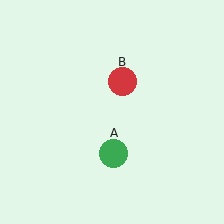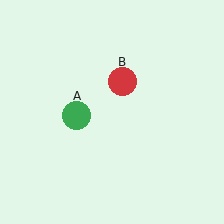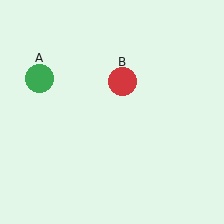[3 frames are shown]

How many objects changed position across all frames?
1 object changed position: green circle (object A).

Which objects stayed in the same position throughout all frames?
Red circle (object B) remained stationary.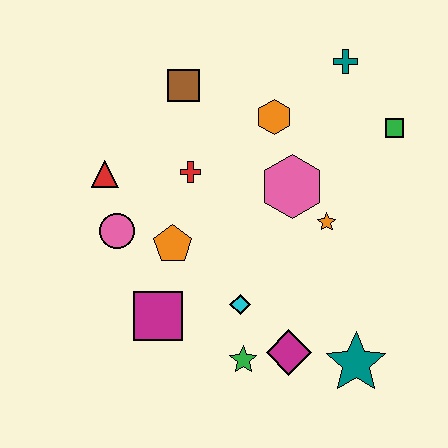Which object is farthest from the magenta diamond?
The teal cross is farthest from the magenta diamond.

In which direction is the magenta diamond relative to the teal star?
The magenta diamond is to the left of the teal star.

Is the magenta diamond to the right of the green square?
No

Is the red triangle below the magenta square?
No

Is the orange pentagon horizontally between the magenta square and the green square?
Yes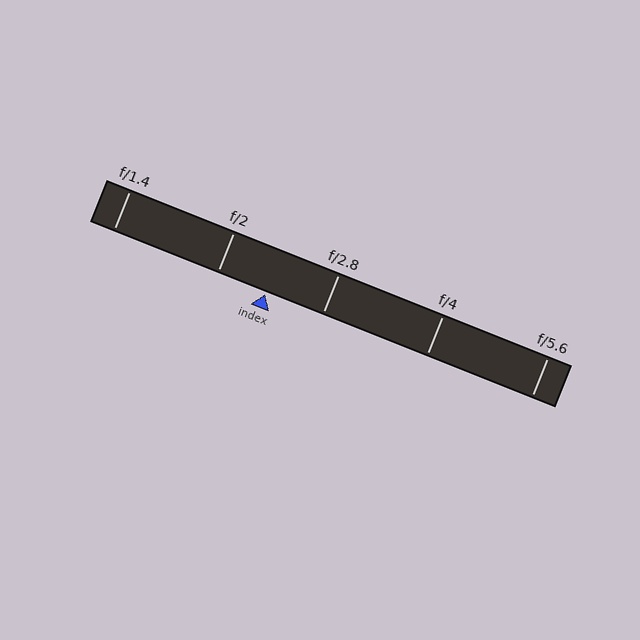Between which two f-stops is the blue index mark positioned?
The index mark is between f/2 and f/2.8.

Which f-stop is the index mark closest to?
The index mark is closest to f/2.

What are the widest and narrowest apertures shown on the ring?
The widest aperture shown is f/1.4 and the narrowest is f/5.6.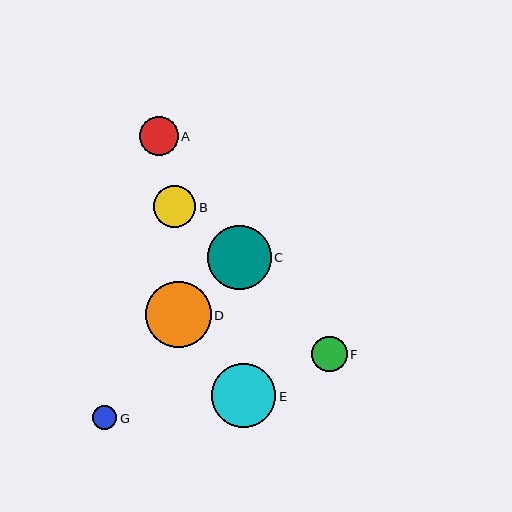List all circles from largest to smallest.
From largest to smallest: D, E, C, B, A, F, G.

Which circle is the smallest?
Circle G is the smallest with a size of approximately 24 pixels.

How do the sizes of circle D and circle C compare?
Circle D and circle C are approximately the same size.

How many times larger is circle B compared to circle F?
Circle B is approximately 1.2 times the size of circle F.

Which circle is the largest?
Circle D is the largest with a size of approximately 65 pixels.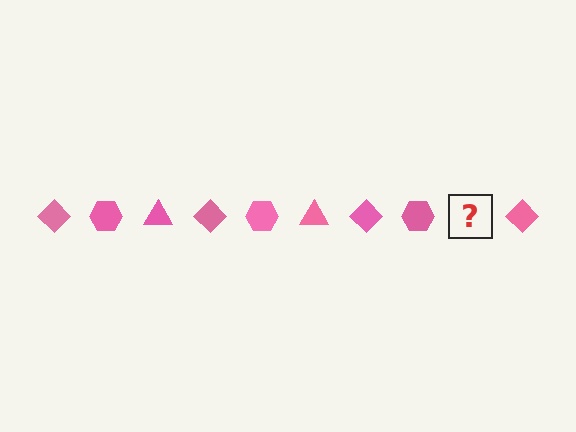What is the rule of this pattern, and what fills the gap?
The rule is that the pattern cycles through diamond, hexagon, triangle shapes in pink. The gap should be filled with a pink triangle.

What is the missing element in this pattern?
The missing element is a pink triangle.